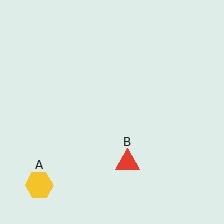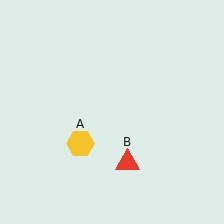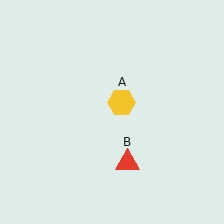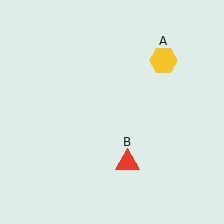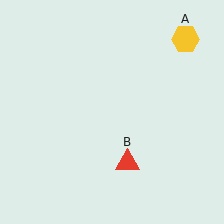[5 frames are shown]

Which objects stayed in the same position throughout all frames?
Red triangle (object B) remained stationary.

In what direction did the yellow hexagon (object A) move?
The yellow hexagon (object A) moved up and to the right.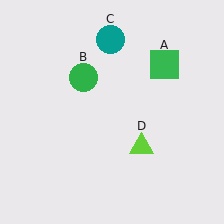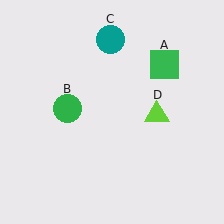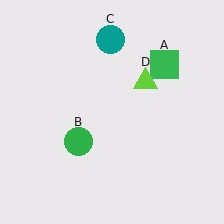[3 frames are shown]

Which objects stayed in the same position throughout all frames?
Green square (object A) and teal circle (object C) remained stationary.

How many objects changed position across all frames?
2 objects changed position: green circle (object B), lime triangle (object D).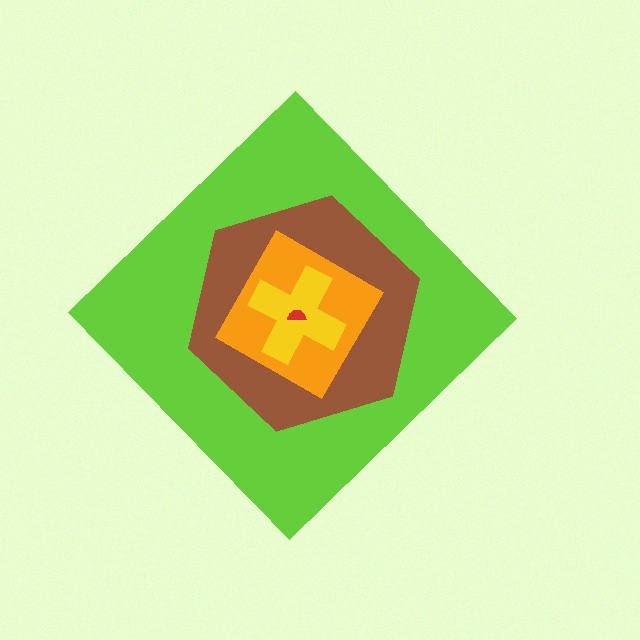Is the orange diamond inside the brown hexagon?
Yes.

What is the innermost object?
The red semicircle.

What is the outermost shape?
The lime diamond.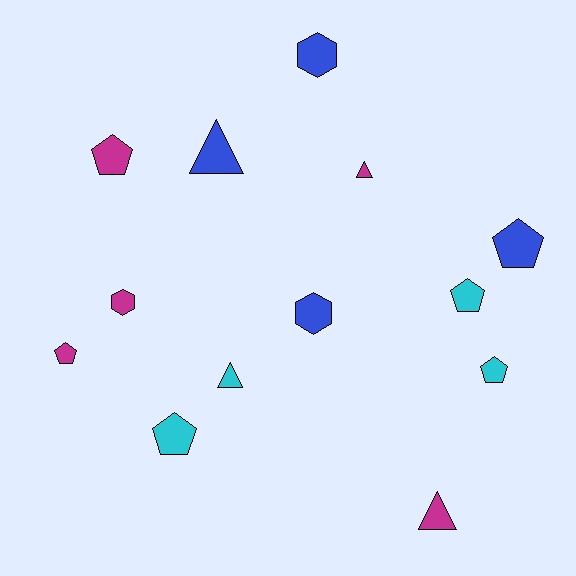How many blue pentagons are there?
There is 1 blue pentagon.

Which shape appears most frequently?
Pentagon, with 6 objects.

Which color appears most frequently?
Magenta, with 5 objects.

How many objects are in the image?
There are 13 objects.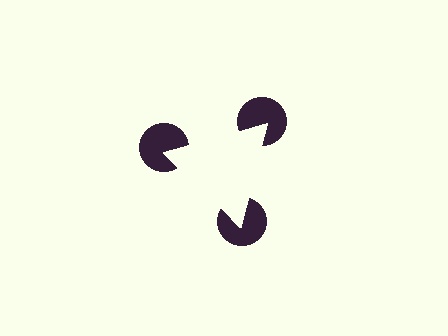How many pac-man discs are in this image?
There are 3 — one at each vertex of the illusory triangle.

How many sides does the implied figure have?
3 sides.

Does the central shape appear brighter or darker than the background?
It typically appears slightly brighter than the background, even though no actual brightness change is drawn.